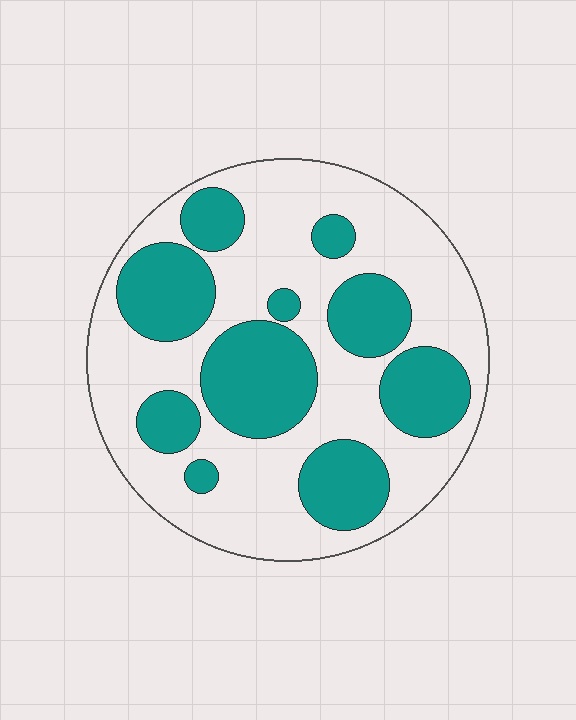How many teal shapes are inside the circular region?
10.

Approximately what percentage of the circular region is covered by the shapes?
Approximately 35%.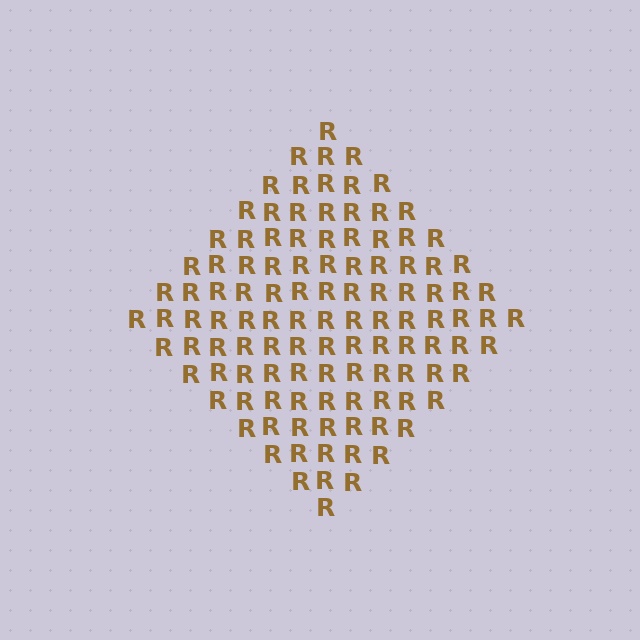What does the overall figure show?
The overall figure shows a diamond.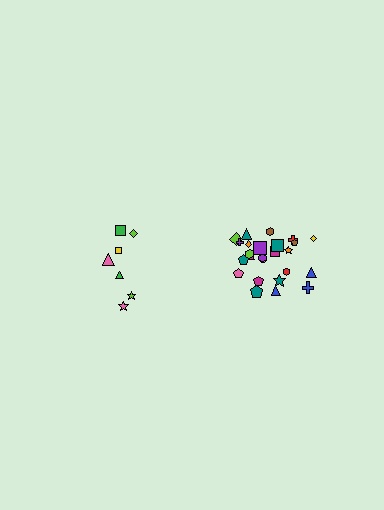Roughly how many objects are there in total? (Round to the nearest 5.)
Roughly 30 objects in total.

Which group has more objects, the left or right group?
The right group.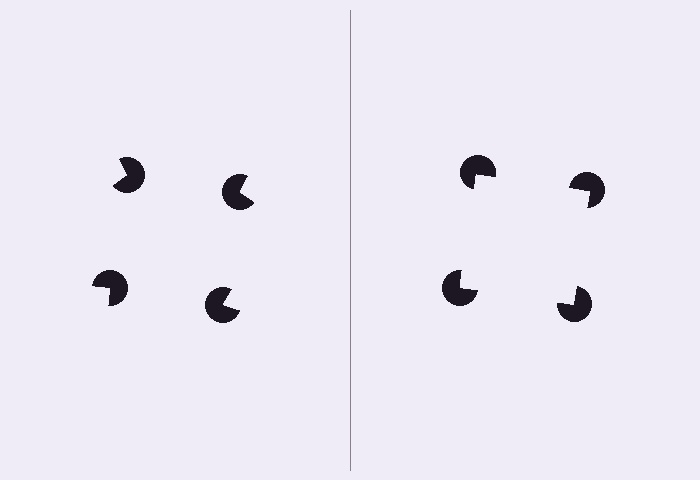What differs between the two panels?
The pac-man discs are positioned identically on both sides; only the wedge orientations differ. On the right they align to a square; on the left they are misaligned.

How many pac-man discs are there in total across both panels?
8 — 4 on each side.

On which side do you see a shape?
An illusory square appears on the right side. On the left side the wedge cuts are rotated, so no coherent shape forms.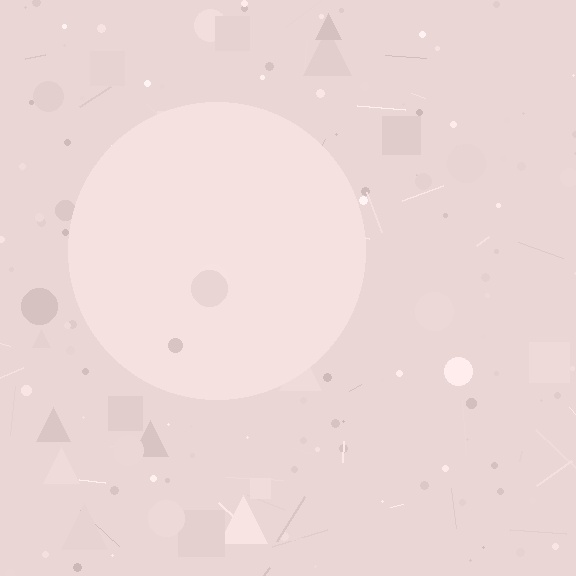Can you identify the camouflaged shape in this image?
The camouflaged shape is a circle.